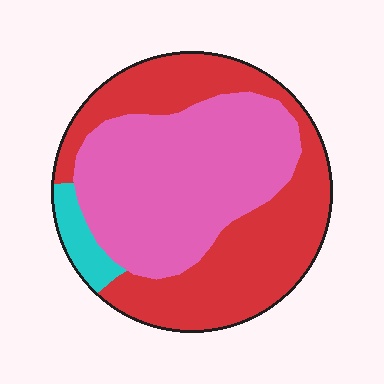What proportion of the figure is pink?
Pink covers around 45% of the figure.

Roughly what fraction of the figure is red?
Red covers around 50% of the figure.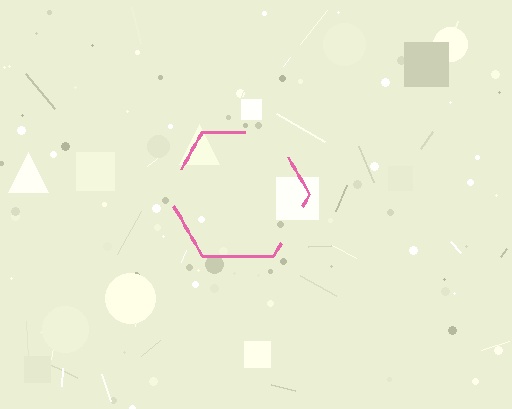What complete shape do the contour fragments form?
The contour fragments form a hexagon.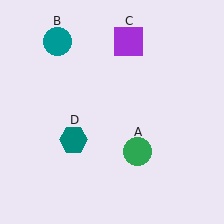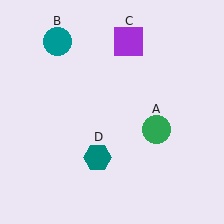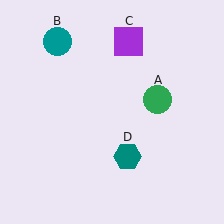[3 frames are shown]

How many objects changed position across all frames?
2 objects changed position: green circle (object A), teal hexagon (object D).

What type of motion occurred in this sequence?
The green circle (object A), teal hexagon (object D) rotated counterclockwise around the center of the scene.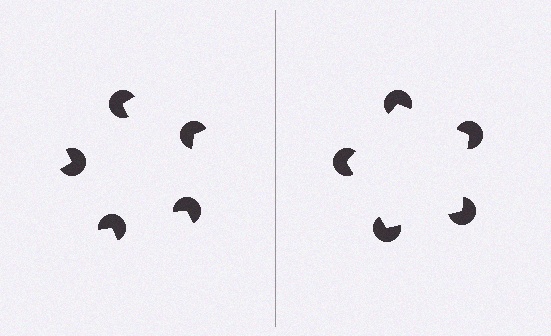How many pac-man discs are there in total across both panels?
10 — 5 on each side.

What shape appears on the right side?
An illusory pentagon.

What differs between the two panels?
The pac-man discs are positioned identically on both sides; only the wedge orientations differ. On the right they align to a pentagon; on the left they are misaligned.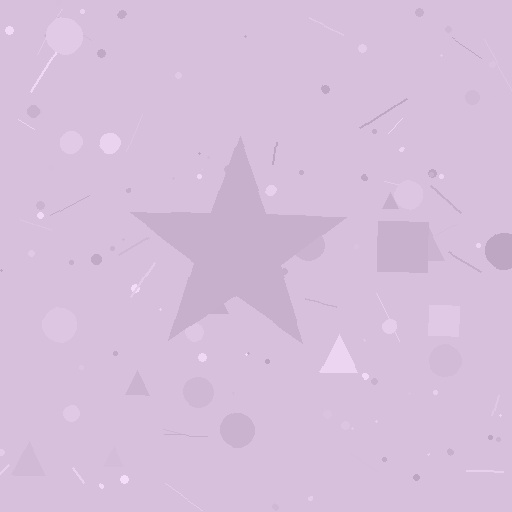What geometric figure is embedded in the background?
A star is embedded in the background.